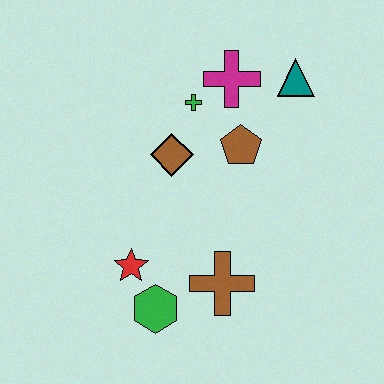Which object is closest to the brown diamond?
The green cross is closest to the brown diamond.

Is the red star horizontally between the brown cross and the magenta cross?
No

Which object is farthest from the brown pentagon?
The green hexagon is farthest from the brown pentagon.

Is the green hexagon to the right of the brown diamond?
No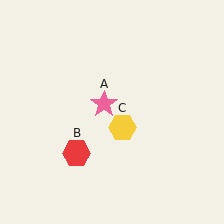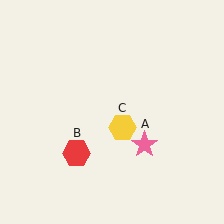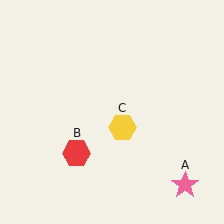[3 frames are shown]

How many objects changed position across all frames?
1 object changed position: pink star (object A).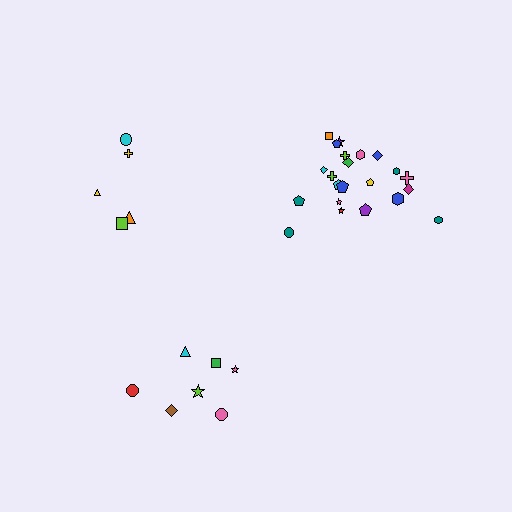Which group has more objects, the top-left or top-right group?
The top-right group.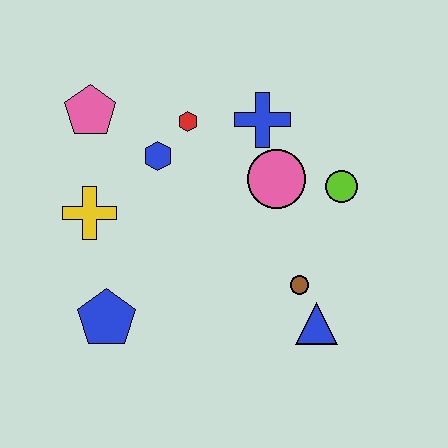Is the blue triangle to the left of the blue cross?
No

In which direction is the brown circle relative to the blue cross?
The brown circle is below the blue cross.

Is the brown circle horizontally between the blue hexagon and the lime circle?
Yes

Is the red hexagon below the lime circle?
No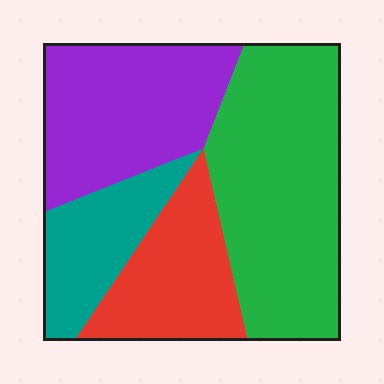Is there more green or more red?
Green.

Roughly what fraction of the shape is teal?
Teal covers roughly 15% of the shape.